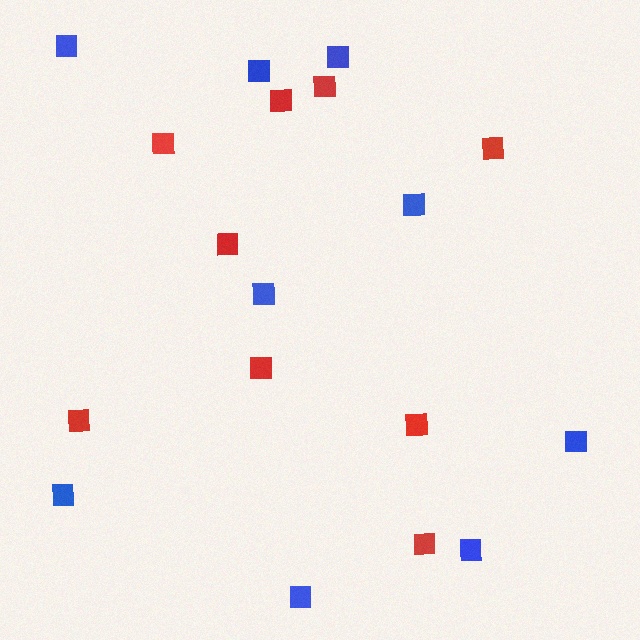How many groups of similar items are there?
There are 2 groups: one group of blue squares (9) and one group of red squares (9).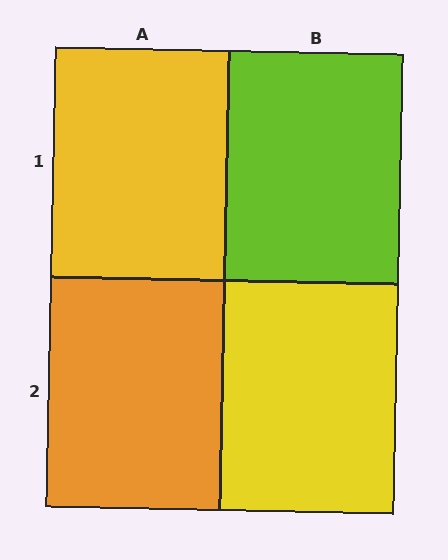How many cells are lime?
1 cell is lime.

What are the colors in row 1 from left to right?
Yellow, lime.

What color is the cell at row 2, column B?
Yellow.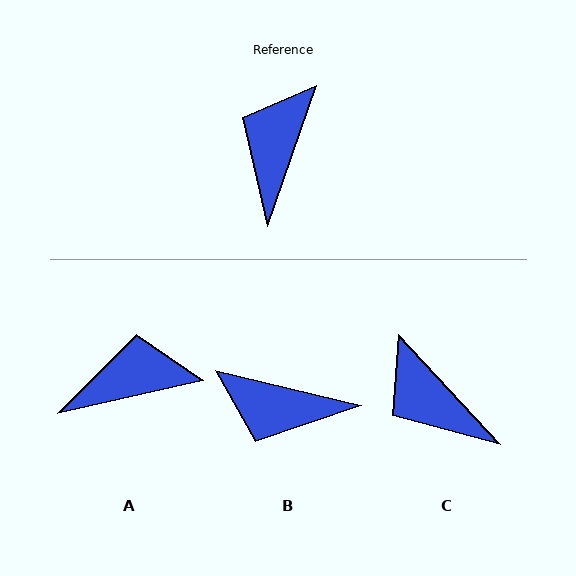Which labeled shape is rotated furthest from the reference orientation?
B, about 96 degrees away.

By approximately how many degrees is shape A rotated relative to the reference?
Approximately 58 degrees clockwise.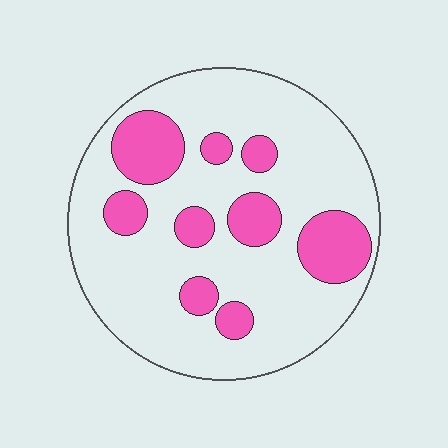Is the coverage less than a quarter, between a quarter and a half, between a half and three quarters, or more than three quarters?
Less than a quarter.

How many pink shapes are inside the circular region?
9.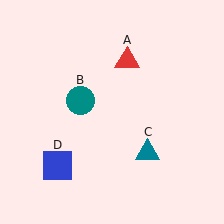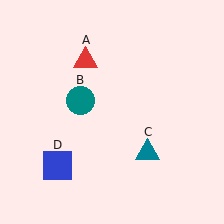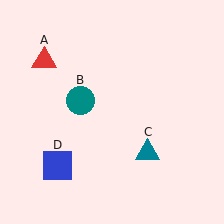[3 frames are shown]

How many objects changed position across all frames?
1 object changed position: red triangle (object A).